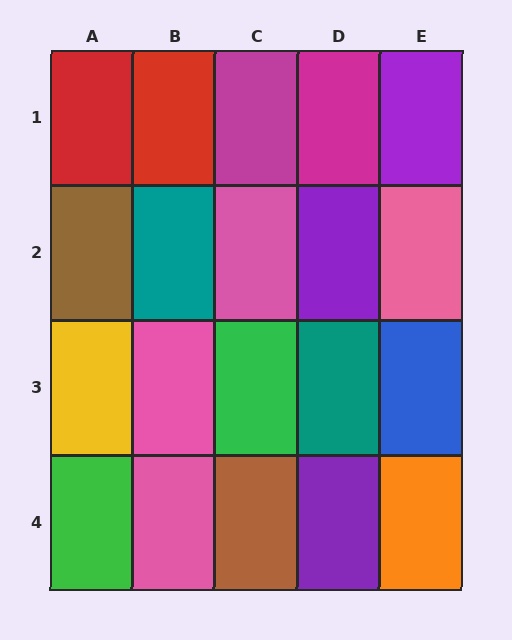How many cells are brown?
2 cells are brown.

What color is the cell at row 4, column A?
Green.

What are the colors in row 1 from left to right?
Red, red, magenta, magenta, purple.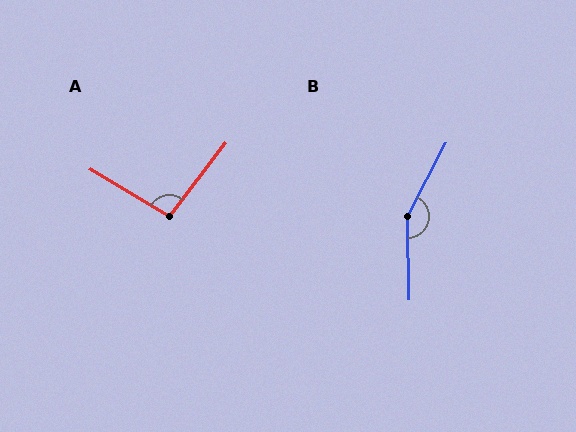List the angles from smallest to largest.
A (97°), B (151°).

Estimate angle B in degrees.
Approximately 151 degrees.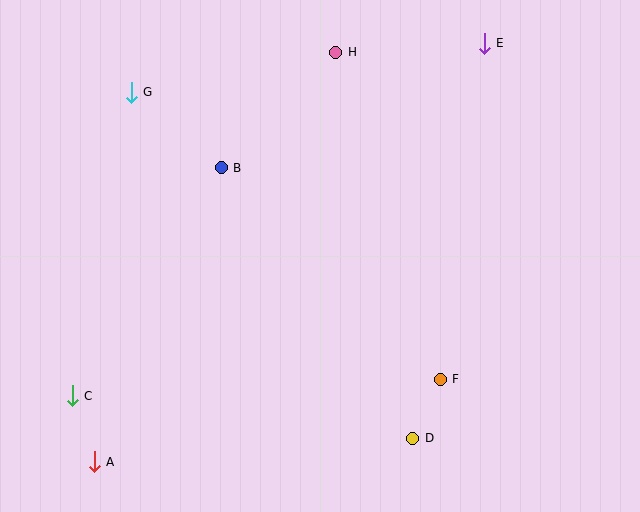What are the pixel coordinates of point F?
Point F is at (440, 379).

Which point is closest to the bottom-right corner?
Point D is closest to the bottom-right corner.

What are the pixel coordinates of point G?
Point G is at (131, 92).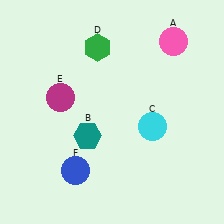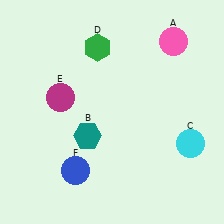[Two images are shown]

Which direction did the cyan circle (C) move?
The cyan circle (C) moved right.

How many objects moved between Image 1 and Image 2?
1 object moved between the two images.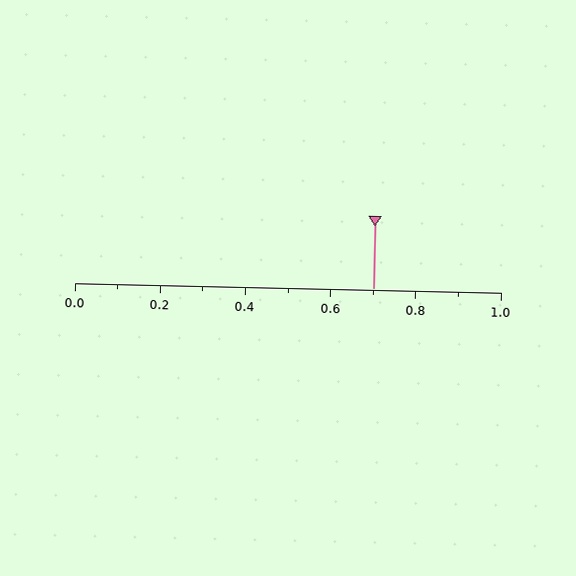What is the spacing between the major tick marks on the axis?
The major ticks are spaced 0.2 apart.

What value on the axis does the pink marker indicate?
The marker indicates approximately 0.7.